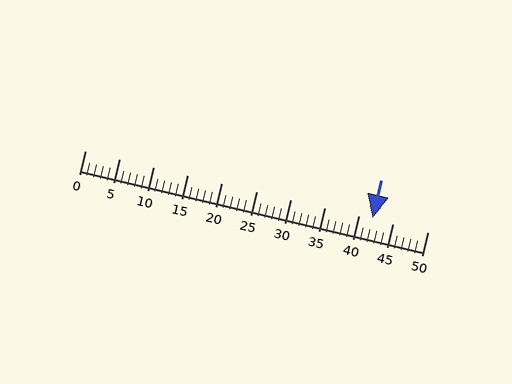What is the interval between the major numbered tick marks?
The major tick marks are spaced 5 units apart.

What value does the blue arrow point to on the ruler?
The blue arrow points to approximately 42.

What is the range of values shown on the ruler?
The ruler shows values from 0 to 50.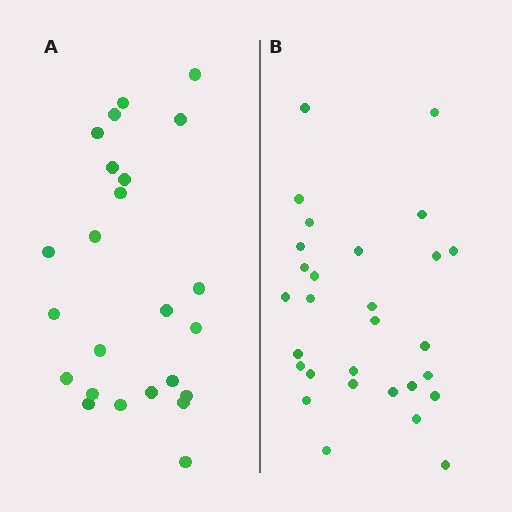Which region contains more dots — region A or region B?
Region B (the right region) has more dots.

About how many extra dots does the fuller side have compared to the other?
Region B has about 5 more dots than region A.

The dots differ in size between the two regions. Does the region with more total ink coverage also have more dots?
No. Region A has more total ink coverage because its dots are larger, but region B actually contains more individual dots. Total area can be misleading — the number of items is what matters here.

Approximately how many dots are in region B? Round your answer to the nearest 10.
About 30 dots. (The exact count is 29, which rounds to 30.)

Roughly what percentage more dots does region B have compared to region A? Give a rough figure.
About 20% more.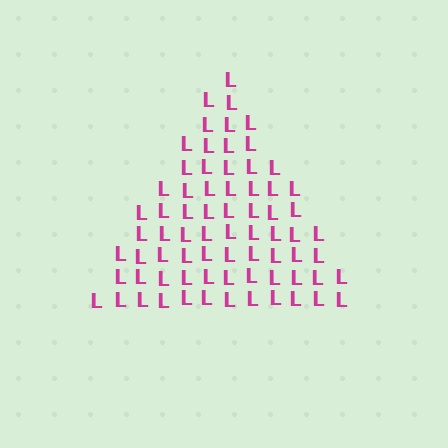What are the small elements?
The small elements are letter L's.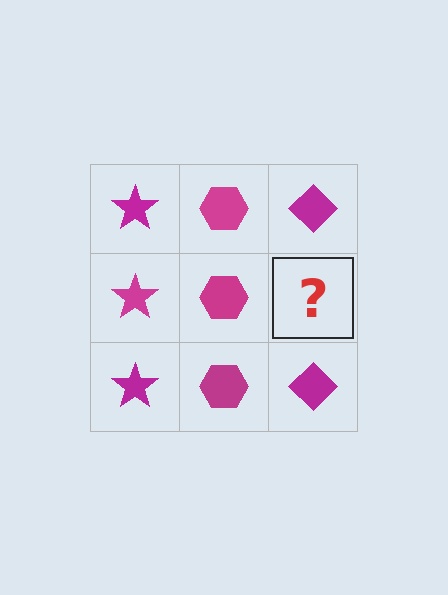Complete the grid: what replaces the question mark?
The question mark should be replaced with a magenta diamond.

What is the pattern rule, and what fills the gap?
The rule is that each column has a consistent shape. The gap should be filled with a magenta diamond.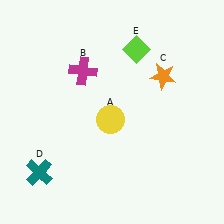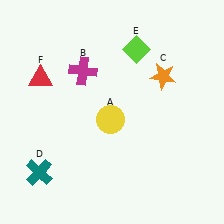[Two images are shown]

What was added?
A red triangle (F) was added in Image 2.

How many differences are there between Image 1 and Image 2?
There is 1 difference between the two images.